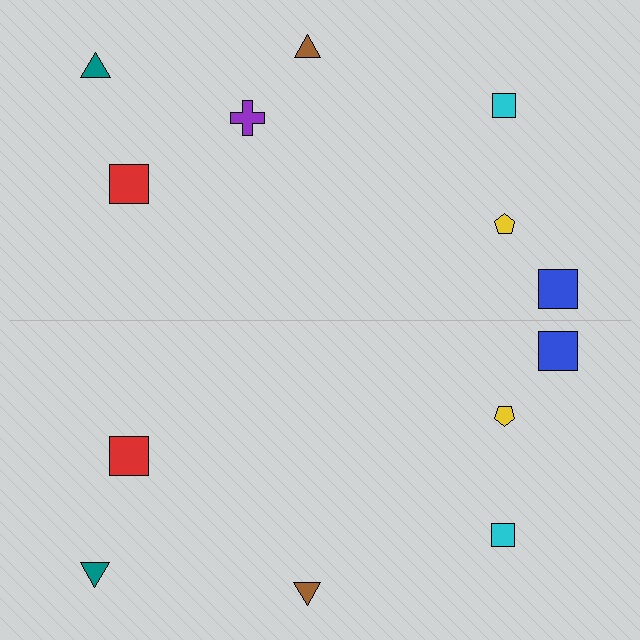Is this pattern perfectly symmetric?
No, the pattern is not perfectly symmetric. A purple cross is missing from the bottom side.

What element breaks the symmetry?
A purple cross is missing from the bottom side.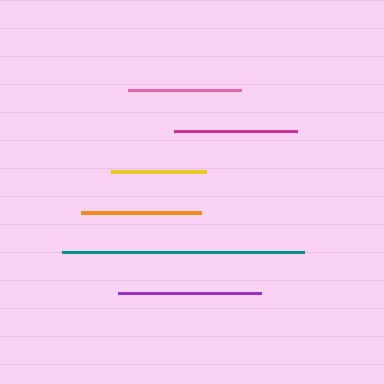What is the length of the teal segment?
The teal segment is approximately 242 pixels long.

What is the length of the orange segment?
The orange segment is approximately 120 pixels long.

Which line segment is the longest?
The teal line is the longest at approximately 242 pixels.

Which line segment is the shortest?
The yellow line is the shortest at approximately 95 pixels.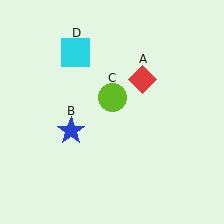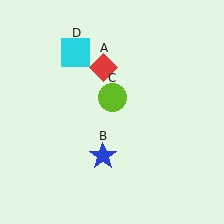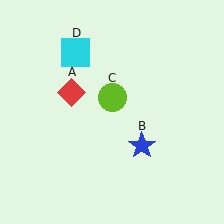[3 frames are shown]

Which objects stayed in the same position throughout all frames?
Lime circle (object C) and cyan square (object D) remained stationary.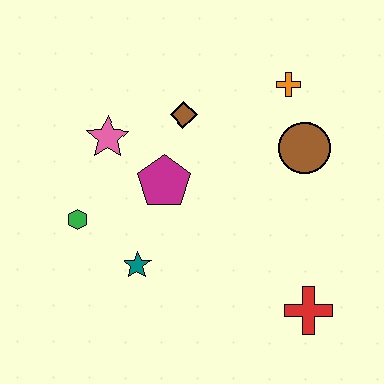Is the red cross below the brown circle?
Yes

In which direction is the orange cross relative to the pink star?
The orange cross is to the right of the pink star.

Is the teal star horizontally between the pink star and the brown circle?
Yes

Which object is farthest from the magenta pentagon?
The red cross is farthest from the magenta pentagon.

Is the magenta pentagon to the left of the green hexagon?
No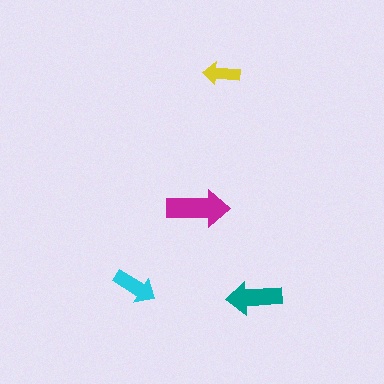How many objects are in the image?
There are 4 objects in the image.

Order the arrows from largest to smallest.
the magenta one, the teal one, the cyan one, the yellow one.